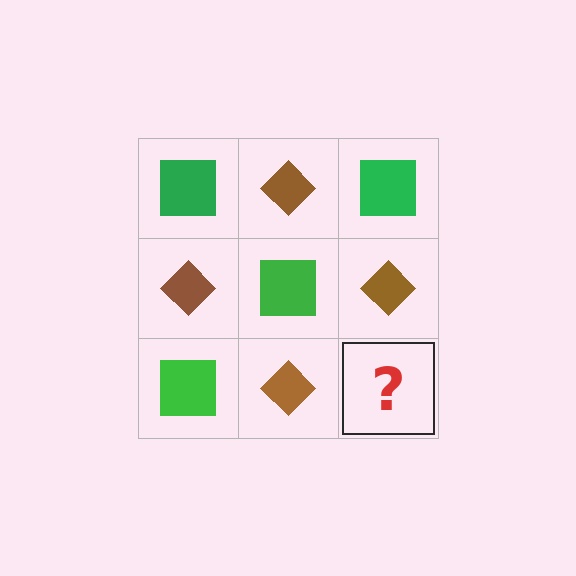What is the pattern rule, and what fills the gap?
The rule is that it alternates green square and brown diamond in a checkerboard pattern. The gap should be filled with a green square.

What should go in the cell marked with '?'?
The missing cell should contain a green square.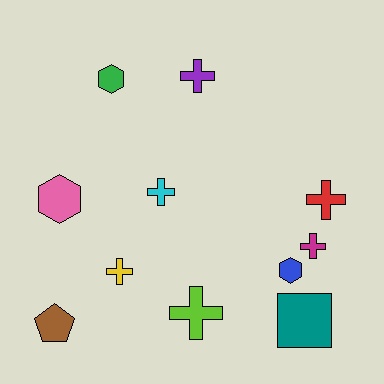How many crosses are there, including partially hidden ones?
There are 6 crosses.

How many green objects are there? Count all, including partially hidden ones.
There is 1 green object.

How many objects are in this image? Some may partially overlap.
There are 11 objects.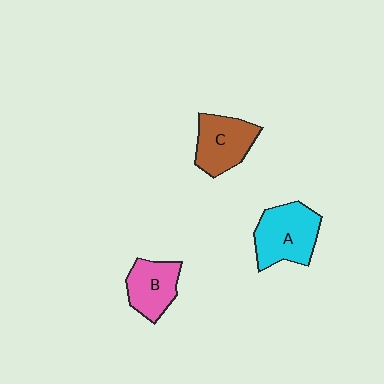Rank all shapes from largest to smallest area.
From largest to smallest: A (cyan), C (brown), B (pink).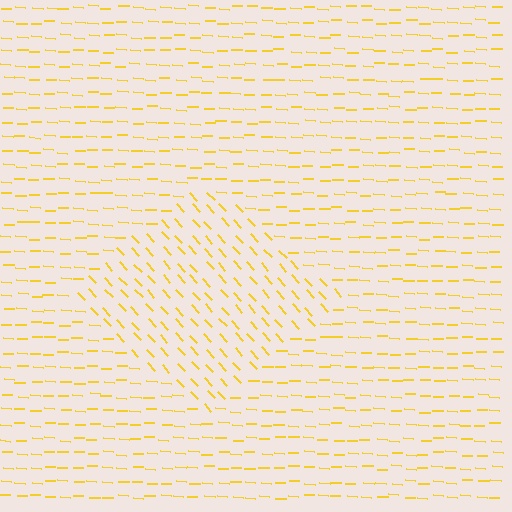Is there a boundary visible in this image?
Yes, there is a texture boundary formed by a change in line orientation.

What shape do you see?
I see a diamond.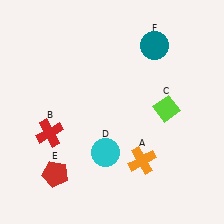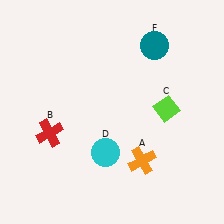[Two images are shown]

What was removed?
The red pentagon (E) was removed in Image 2.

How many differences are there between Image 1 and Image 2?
There is 1 difference between the two images.